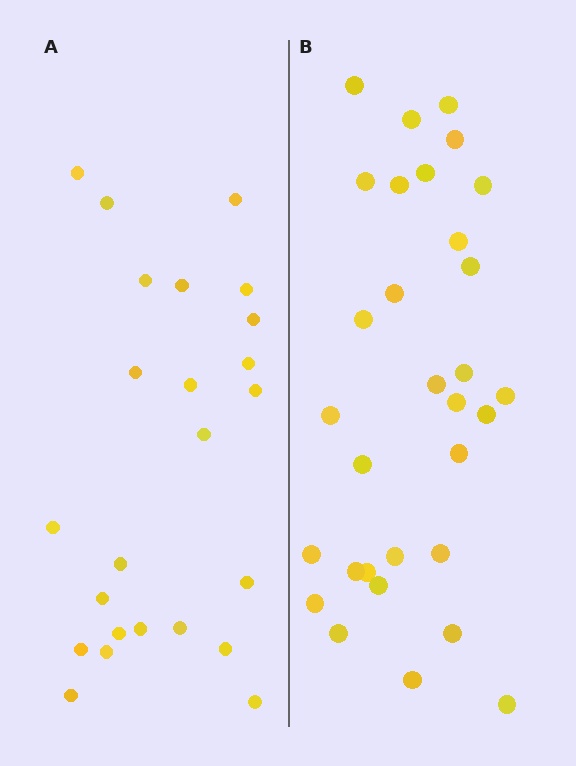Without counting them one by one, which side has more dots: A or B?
Region B (the right region) has more dots.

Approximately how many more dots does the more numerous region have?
Region B has roughly 8 or so more dots than region A.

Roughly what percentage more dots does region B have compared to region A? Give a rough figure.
About 30% more.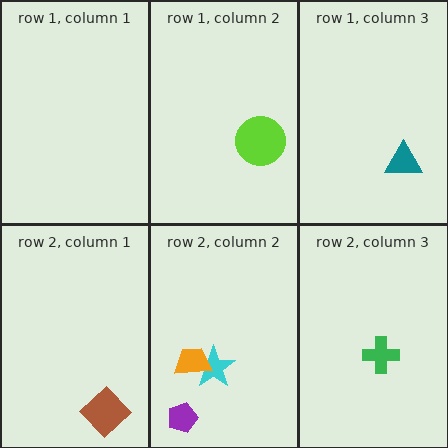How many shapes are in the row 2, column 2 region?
3.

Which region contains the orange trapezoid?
The row 2, column 2 region.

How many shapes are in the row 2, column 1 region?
1.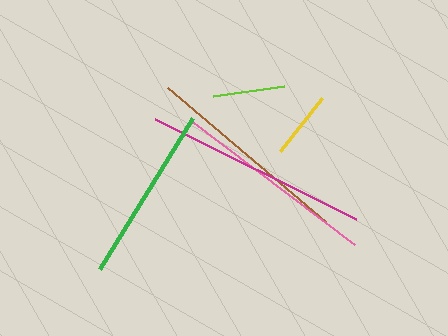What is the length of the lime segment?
The lime segment is approximately 72 pixels long.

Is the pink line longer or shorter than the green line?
The pink line is longer than the green line.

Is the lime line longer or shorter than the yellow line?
The lime line is longer than the yellow line.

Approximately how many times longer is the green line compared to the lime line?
The green line is approximately 2.5 times the length of the lime line.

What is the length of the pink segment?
The pink segment is approximately 207 pixels long.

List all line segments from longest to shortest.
From longest to shortest: magenta, pink, brown, green, lime, yellow.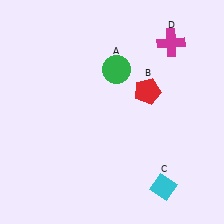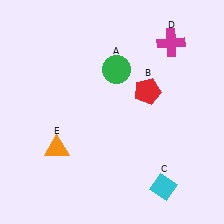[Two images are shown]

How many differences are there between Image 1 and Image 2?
There is 1 difference between the two images.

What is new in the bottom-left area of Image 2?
An orange triangle (E) was added in the bottom-left area of Image 2.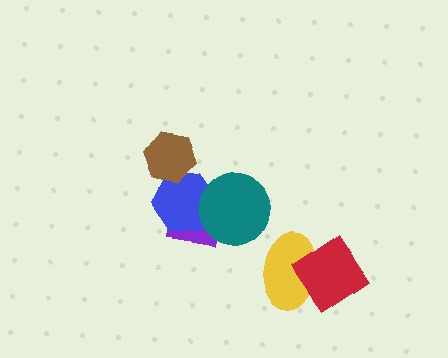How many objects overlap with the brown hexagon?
1 object overlaps with the brown hexagon.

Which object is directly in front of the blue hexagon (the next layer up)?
The brown hexagon is directly in front of the blue hexagon.